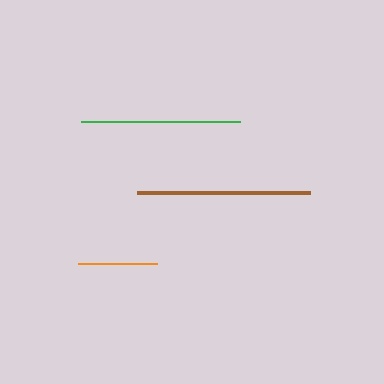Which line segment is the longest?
The brown line is the longest at approximately 173 pixels.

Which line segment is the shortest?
The orange line is the shortest at approximately 79 pixels.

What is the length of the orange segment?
The orange segment is approximately 79 pixels long.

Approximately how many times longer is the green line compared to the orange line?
The green line is approximately 2.0 times the length of the orange line.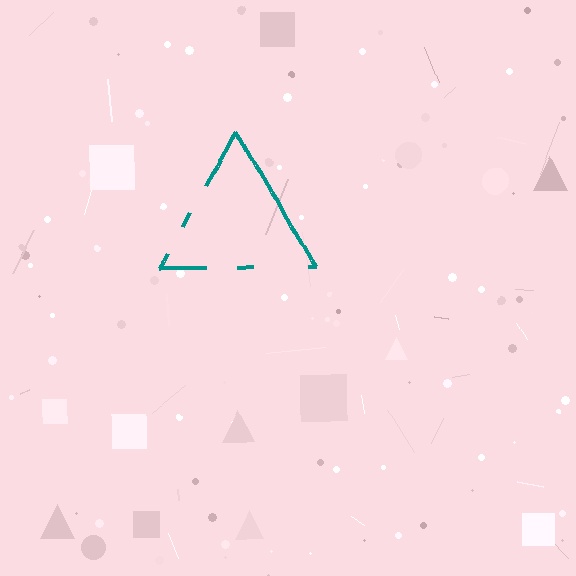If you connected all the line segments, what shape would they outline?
They would outline a triangle.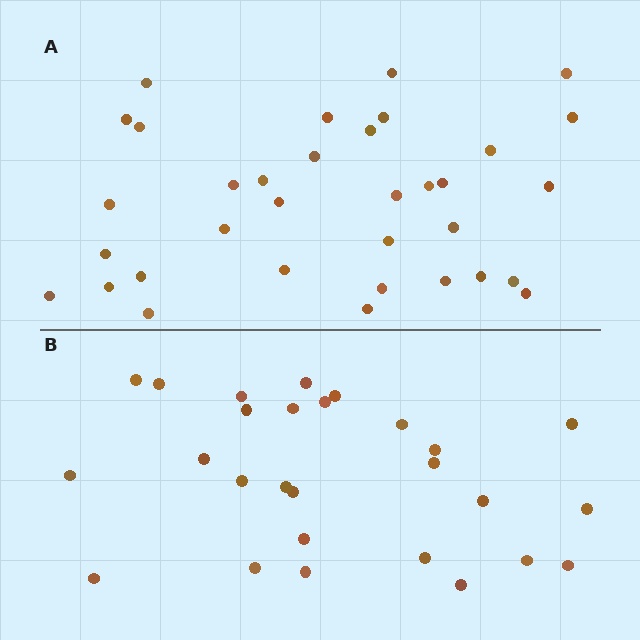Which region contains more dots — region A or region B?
Region A (the top region) has more dots.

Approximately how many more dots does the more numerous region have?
Region A has roughly 8 or so more dots than region B.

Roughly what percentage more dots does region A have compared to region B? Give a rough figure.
About 25% more.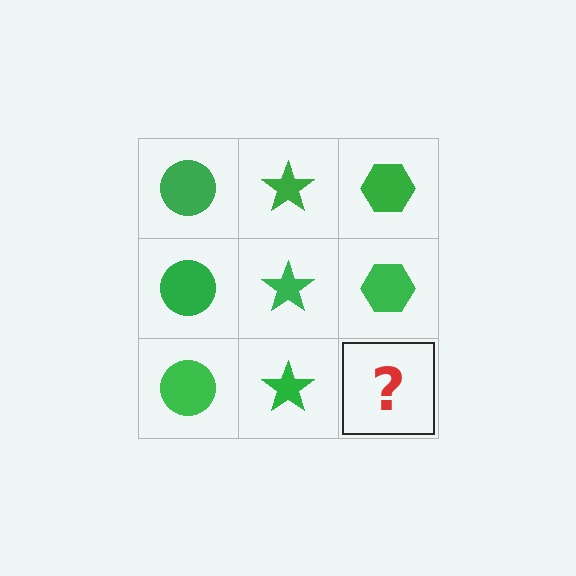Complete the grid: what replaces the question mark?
The question mark should be replaced with a green hexagon.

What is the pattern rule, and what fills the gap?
The rule is that each column has a consistent shape. The gap should be filled with a green hexagon.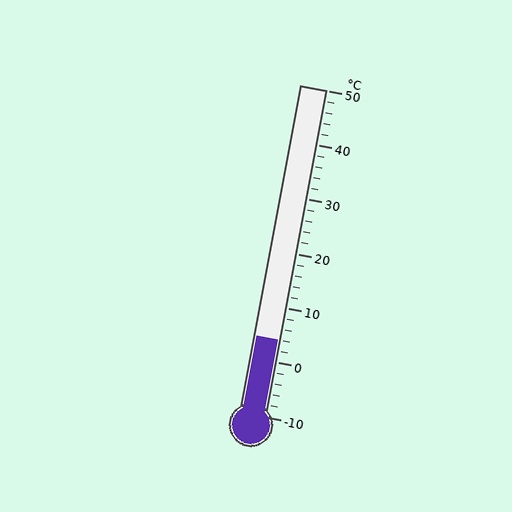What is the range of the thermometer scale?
The thermometer scale ranges from -10°C to 50°C.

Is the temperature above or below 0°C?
The temperature is above 0°C.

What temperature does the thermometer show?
The thermometer shows approximately 4°C.